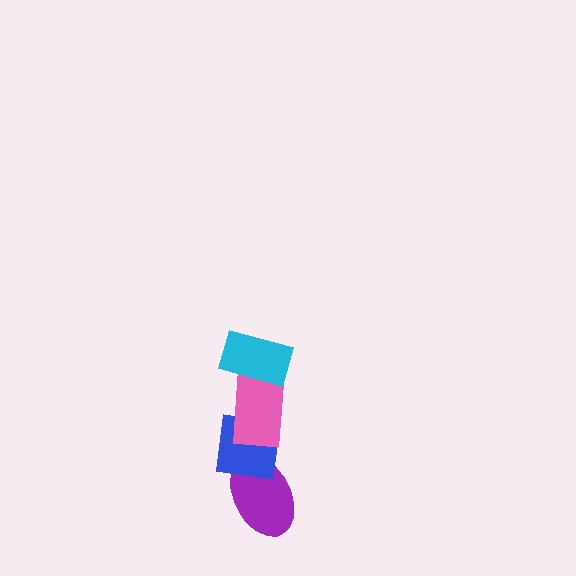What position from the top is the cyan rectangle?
The cyan rectangle is 1st from the top.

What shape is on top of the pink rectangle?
The cyan rectangle is on top of the pink rectangle.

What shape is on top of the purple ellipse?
The blue square is on top of the purple ellipse.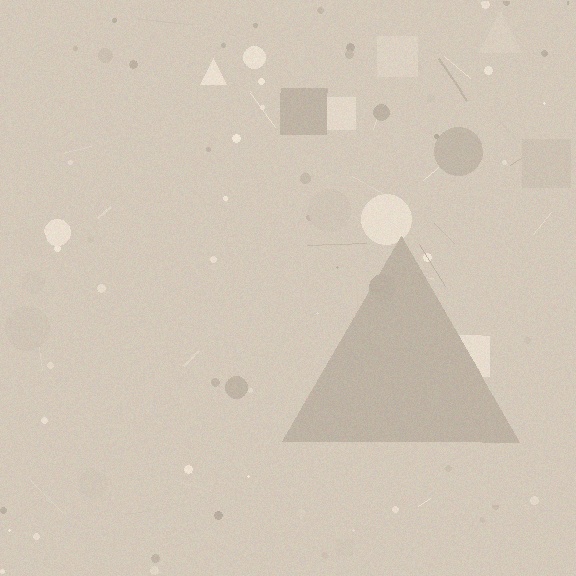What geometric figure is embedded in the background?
A triangle is embedded in the background.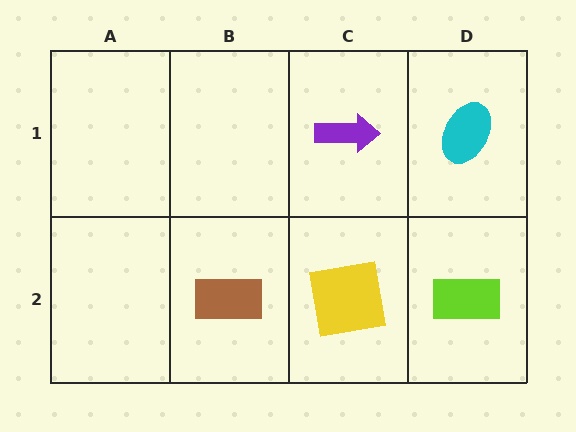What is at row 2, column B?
A brown rectangle.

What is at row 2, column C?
A yellow square.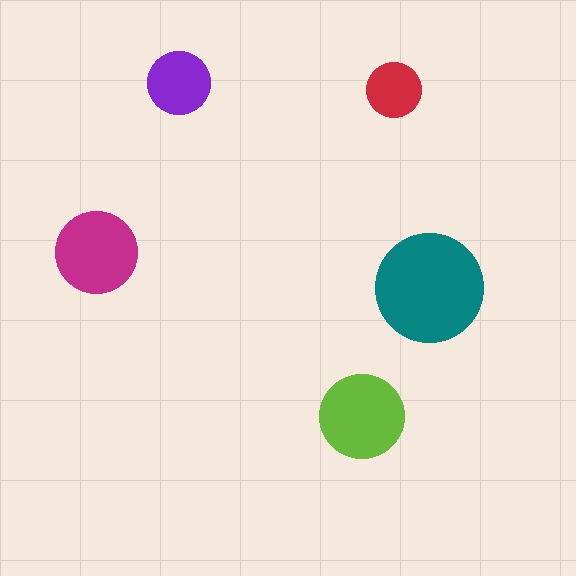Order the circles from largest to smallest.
the teal one, the lime one, the magenta one, the purple one, the red one.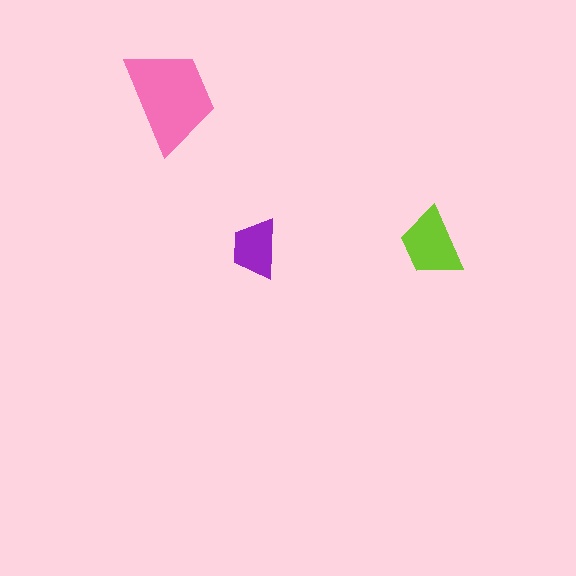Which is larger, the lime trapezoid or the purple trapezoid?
The lime one.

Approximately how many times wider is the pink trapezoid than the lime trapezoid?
About 1.5 times wider.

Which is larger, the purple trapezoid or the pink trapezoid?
The pink one.